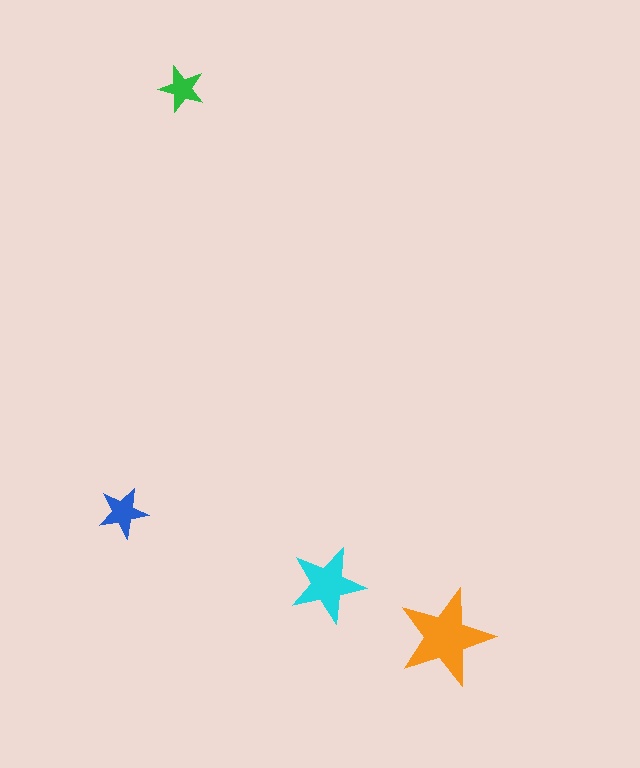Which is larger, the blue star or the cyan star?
The cyan one.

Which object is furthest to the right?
The orange star is rightmost.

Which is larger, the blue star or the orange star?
The orange one.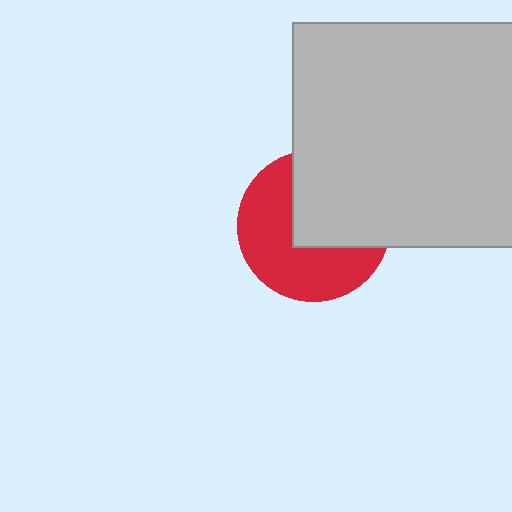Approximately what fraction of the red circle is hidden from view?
Roughly 46% of the red circle is hidden behind the light gray square.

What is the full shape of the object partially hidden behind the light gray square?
The partially hidden object is a red circle.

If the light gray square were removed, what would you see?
You would see the complete red circle.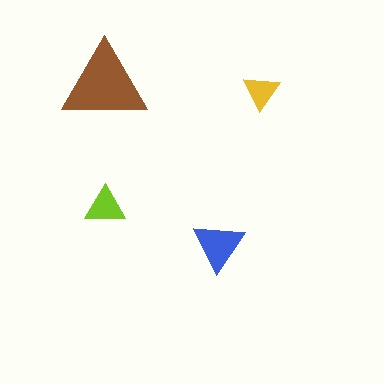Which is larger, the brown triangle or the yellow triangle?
The brown one.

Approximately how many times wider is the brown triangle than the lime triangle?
About 2 times wider.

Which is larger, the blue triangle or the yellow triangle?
The blue one.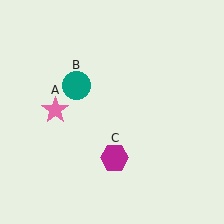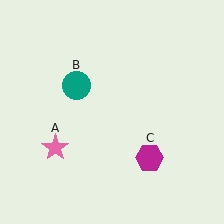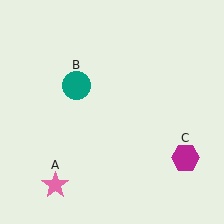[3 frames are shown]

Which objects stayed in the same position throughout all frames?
Teal circle (object B) remained stationary.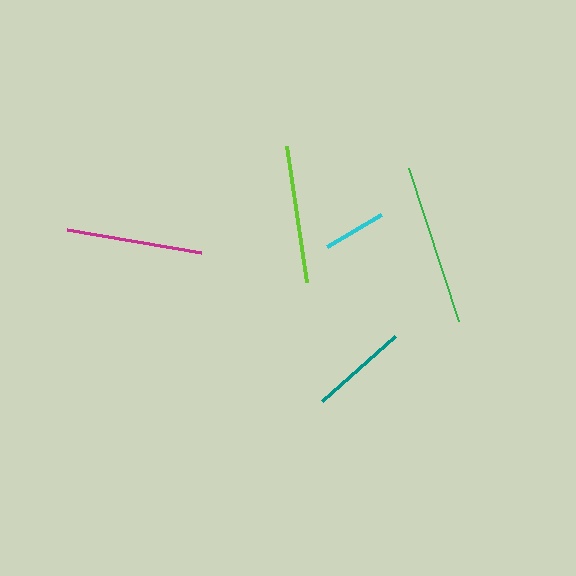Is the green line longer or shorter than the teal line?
The green line is longer than the teal line.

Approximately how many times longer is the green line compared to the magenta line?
The green line is approximately 1.2 times the length of the magenta line.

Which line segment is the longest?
The green line is the longest at approximately 161 pixels.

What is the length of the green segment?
The green segment is approximately 161 pixels long.